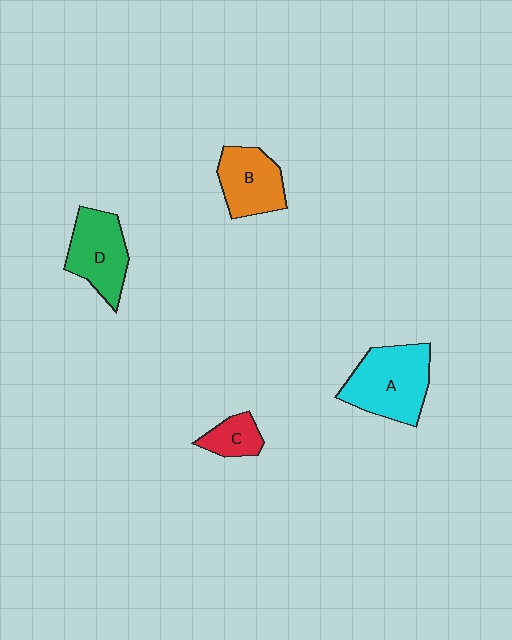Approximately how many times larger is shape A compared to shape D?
Approximately 1.3 times.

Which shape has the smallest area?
Shape C (red).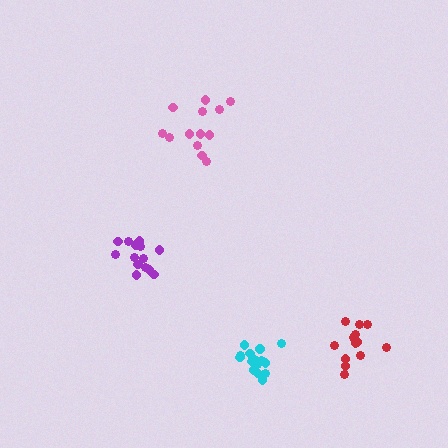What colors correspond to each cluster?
The clusters are colored: pink, purple, cyan, red.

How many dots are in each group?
Group 1: 13 dots, Group 2: 14 dots, Group 3: 16 dots, Group 4: 13 dots (56 total).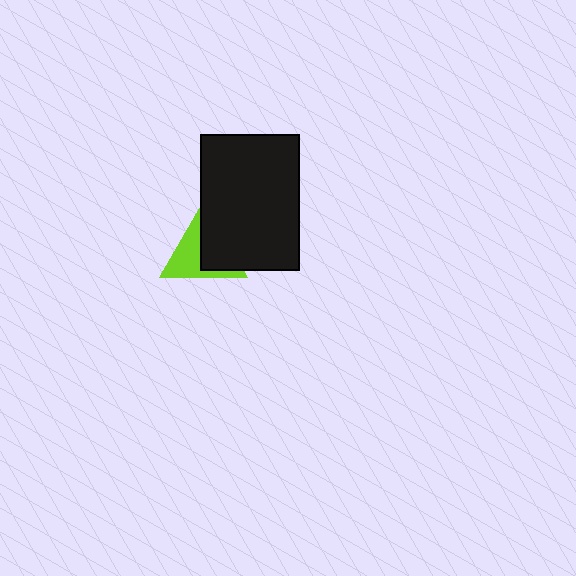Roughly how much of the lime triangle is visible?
About half of it is visible (roughly 50%).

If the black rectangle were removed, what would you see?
You would see the complete lime triangle.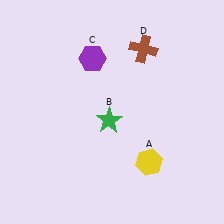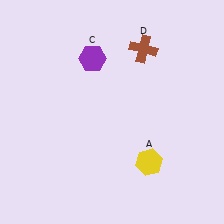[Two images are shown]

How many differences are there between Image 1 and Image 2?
There is 1 difference between the two images.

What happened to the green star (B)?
The green star (B) was removed in Image 2. It was in the bottom-left area of Image 1.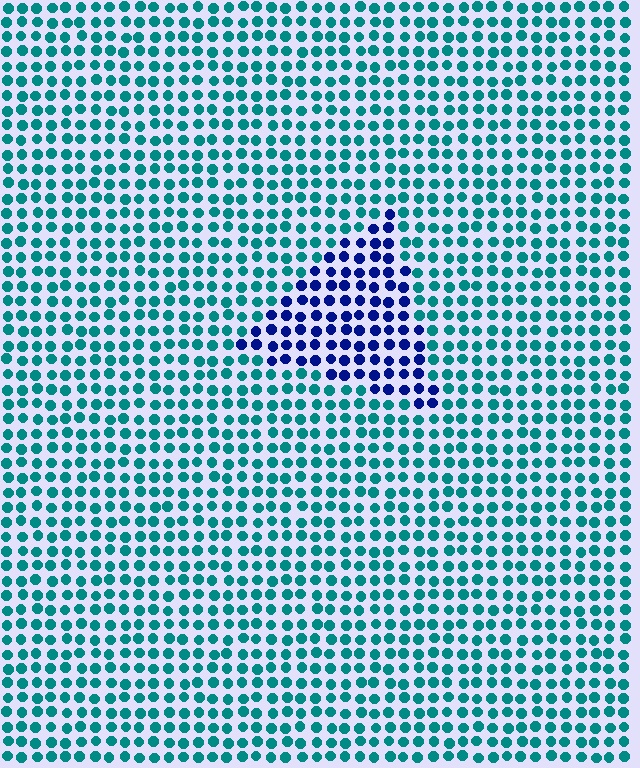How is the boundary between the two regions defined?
The boundary is defined purely by a slight shift in hue (about 56 degrees). Spacing, size, and orientation are identical on both sides.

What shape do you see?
I see a triangle.